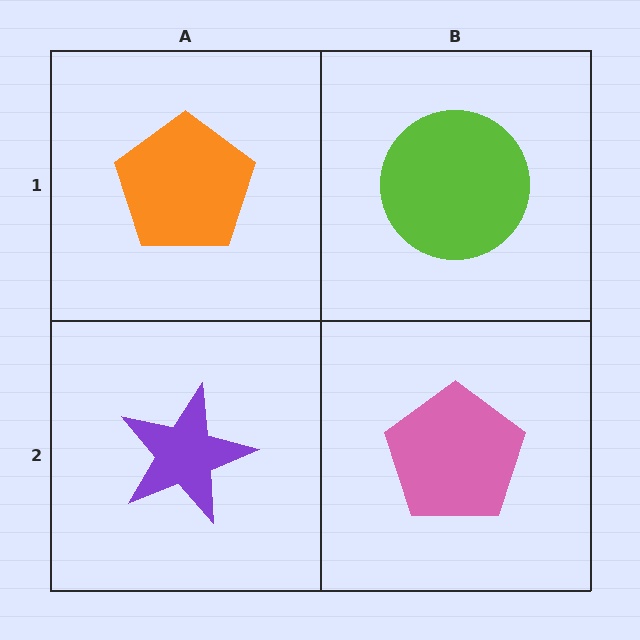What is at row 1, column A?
An orange pentagon.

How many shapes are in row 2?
2 shapes.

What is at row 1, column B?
A lime circle.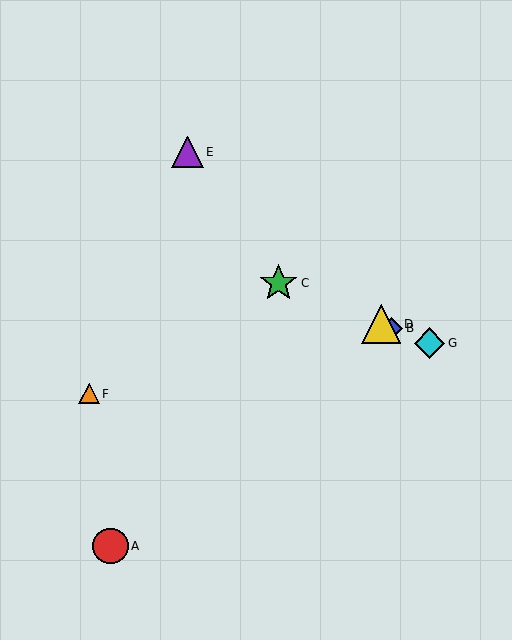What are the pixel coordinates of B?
Object B is at (392, 328).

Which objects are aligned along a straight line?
Objects B, C, D, G are aligned along a straight line.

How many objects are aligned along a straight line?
4 objects (B, C, D, G) are aligned along a straight line.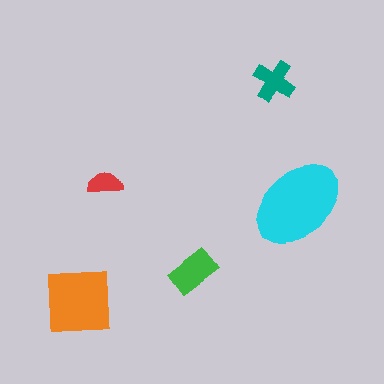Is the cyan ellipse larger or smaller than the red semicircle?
Larger.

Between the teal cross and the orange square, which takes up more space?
The orange square.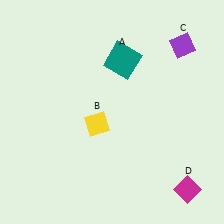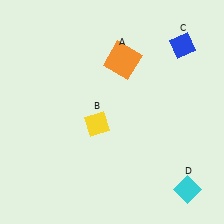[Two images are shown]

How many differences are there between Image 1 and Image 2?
There are 3 differences between the two images.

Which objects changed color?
A changed from teal to orange. C changed from purple to blue. D changed from magenta to cyan.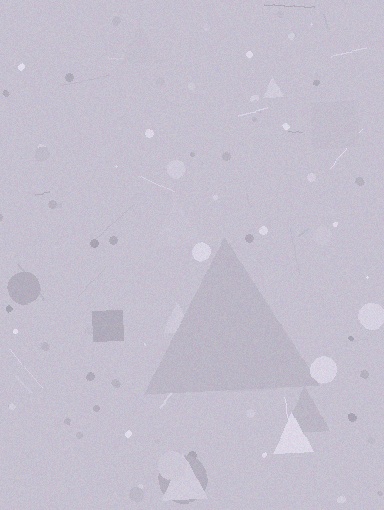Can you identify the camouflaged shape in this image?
The camouflaged shape is a triangle.